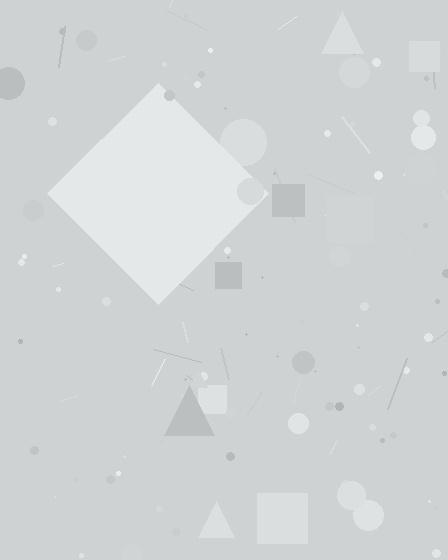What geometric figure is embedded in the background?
A diamond is embedded in the background.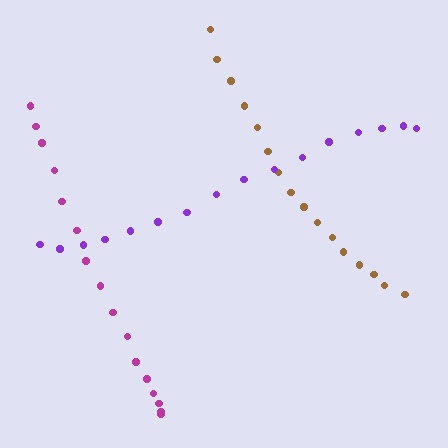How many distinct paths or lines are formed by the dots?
There are 3 distinct paths.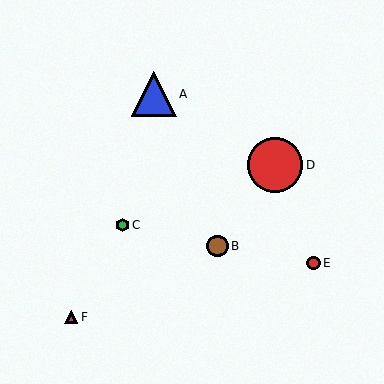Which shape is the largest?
The red circle (labeled D) is the largest.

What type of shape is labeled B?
Shape B is a brown circle.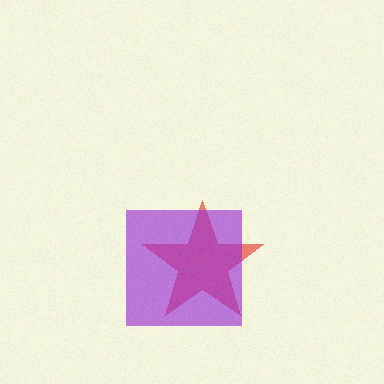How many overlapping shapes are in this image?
There are 2 overlapping shapes in the image.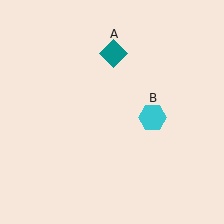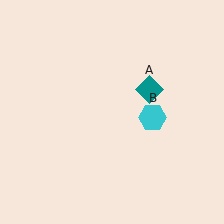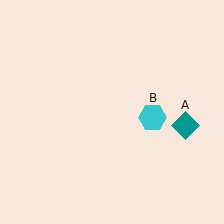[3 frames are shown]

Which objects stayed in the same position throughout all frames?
Cyan hexagon (object B) remained stationary.